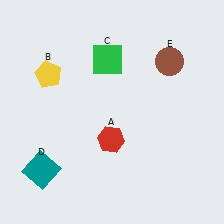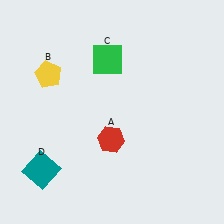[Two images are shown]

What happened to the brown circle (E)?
The brown circle (E) was removed in Image 2. It was in the top-right area of Image 1.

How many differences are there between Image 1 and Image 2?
There is 1 difference between the two images.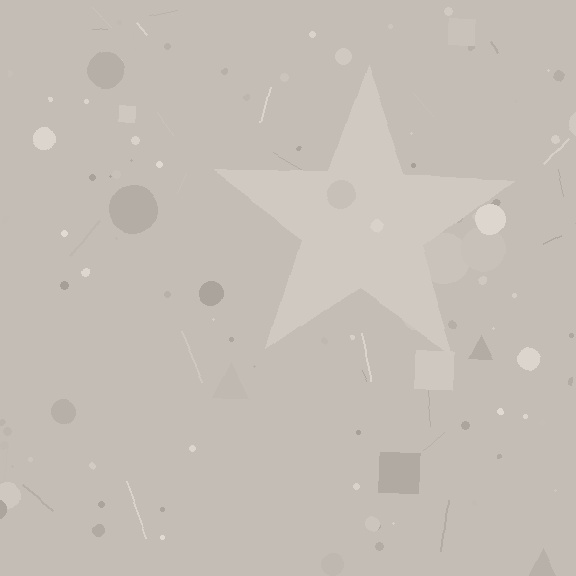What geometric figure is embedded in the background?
A star is embedded in the background.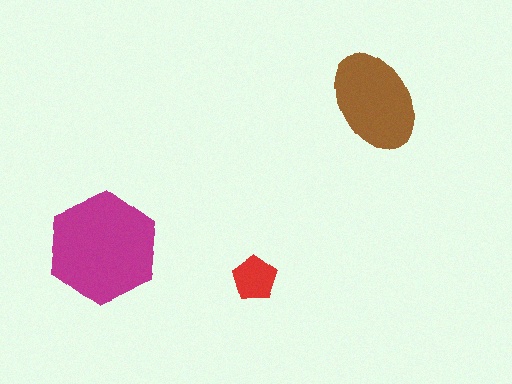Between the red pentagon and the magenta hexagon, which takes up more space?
The magenta hexagon.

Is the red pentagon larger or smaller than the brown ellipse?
Smaller.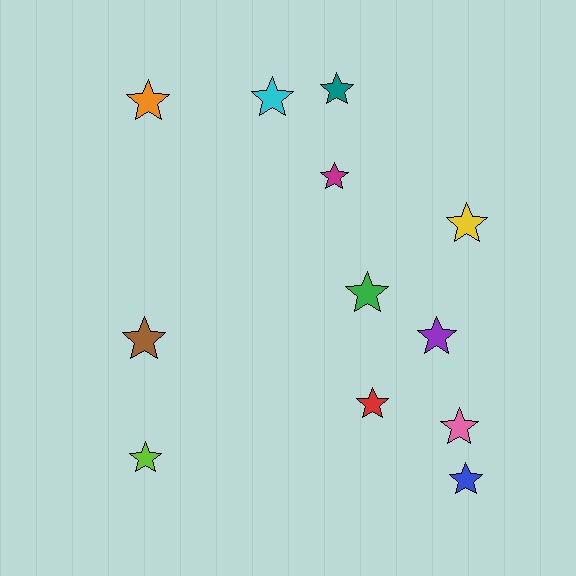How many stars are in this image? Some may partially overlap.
There are 12 stars.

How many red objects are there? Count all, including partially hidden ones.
There is 1 red object.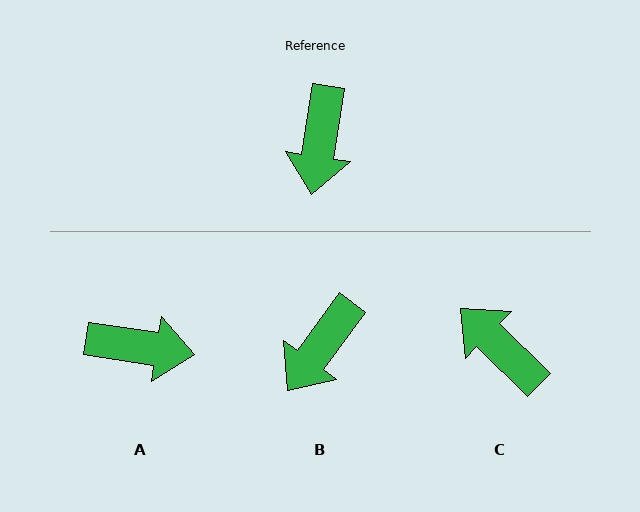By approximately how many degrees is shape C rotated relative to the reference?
Approximately 126 degrees clockwise.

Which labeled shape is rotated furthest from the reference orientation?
C, about 126 degrees away.